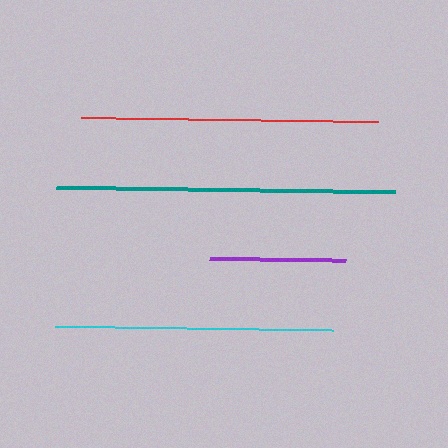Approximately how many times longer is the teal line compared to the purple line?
The teal line is approximately 2.5 times the length of the purple line.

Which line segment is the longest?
The teal line is the longest at approximately 339 pixels.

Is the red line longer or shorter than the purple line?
The red line is longer than the purple line.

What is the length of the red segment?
The red segment is approximately 296 pixels long.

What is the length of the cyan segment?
The cyan segment is approximately 277 pixels long.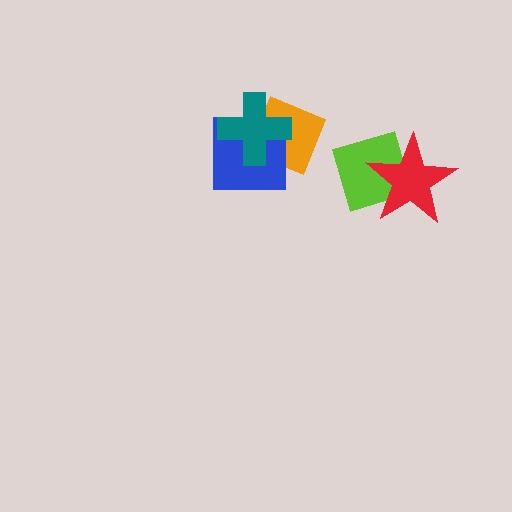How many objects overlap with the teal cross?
2 objects overlap with the teal cross.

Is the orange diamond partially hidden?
Yes, it is partially covered by another shape.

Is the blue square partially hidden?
Yes, it is partially covered by another shape.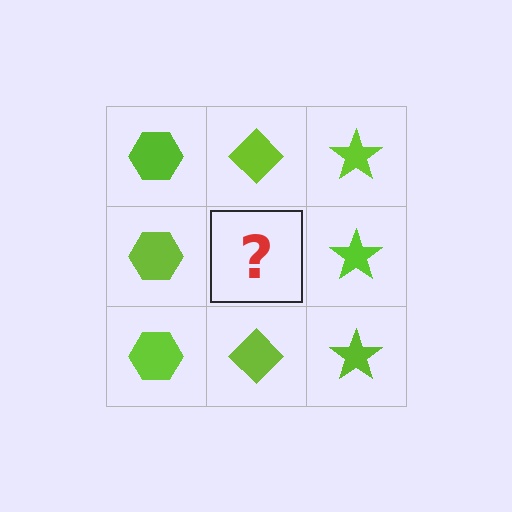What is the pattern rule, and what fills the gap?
The rule is that each column has a consistent shape. The gap should be filled with a lime diamond.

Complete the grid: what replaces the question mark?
The question mark should be replaced with a lime diamond.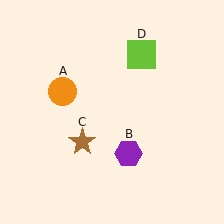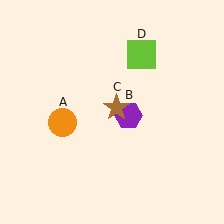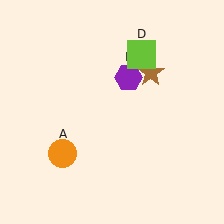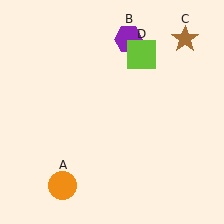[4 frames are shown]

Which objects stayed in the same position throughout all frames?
Lime square (object D) remained stationary.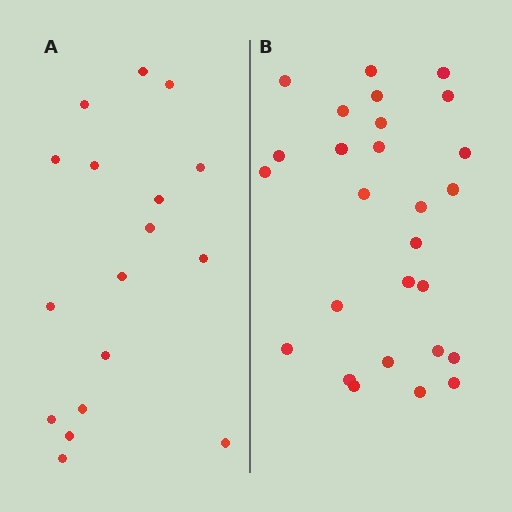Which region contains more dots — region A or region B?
Region B (the right region) has more dots.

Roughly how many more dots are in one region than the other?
Region B has roughly 10 or so more dots than region A.